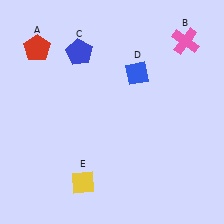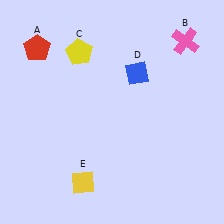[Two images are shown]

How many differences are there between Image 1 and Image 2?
There is 1 difference between the two images.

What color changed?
The pentagon (C) changed from blue in Image 1 to yellow in Image 2.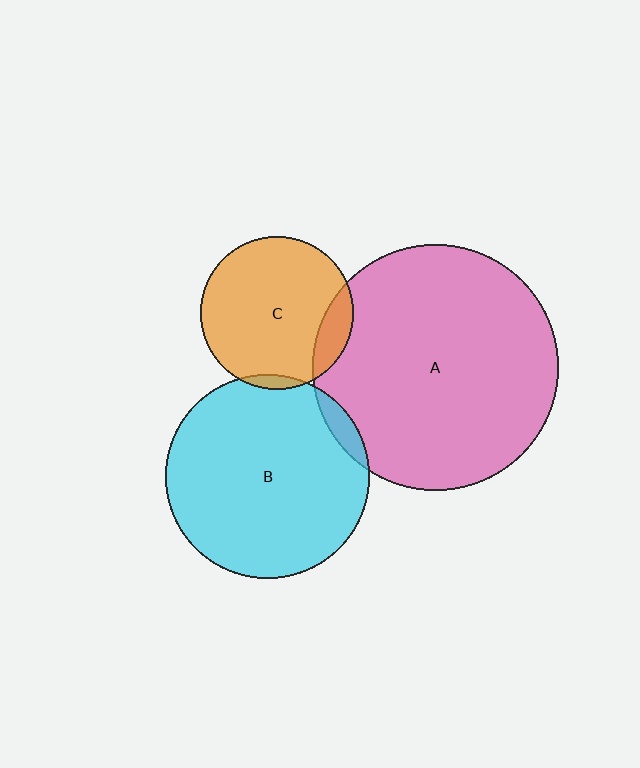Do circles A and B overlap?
Yes.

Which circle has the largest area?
Circle A (pink).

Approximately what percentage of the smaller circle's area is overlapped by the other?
Approximately 5%.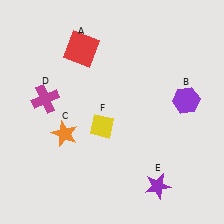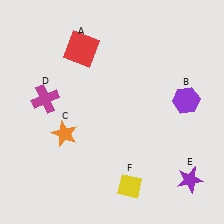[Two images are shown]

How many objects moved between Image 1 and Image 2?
2 objects moved between the two images.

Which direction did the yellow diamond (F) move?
The yellow diamond (F) moved down.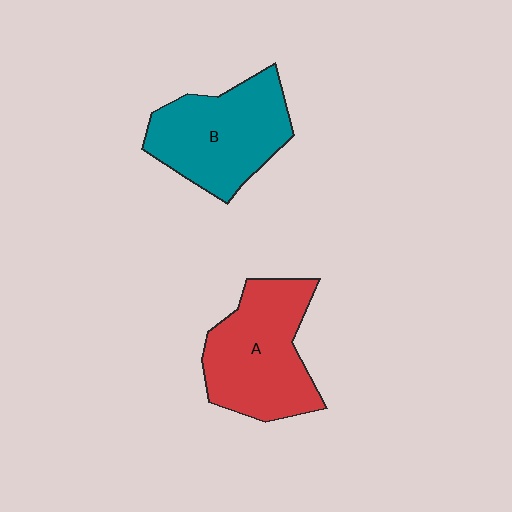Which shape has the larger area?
Shape A (red).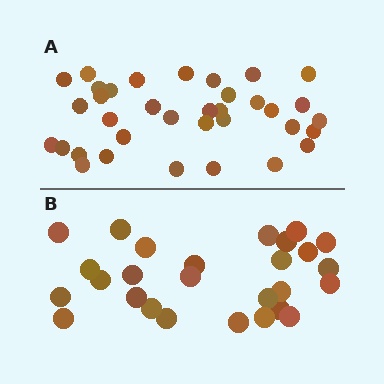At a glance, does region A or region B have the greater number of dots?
Region A (the top region) has more dots.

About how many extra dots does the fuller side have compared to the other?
Region A has roughly 8 or so more dots than region B.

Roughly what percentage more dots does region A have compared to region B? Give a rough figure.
About 30% more.